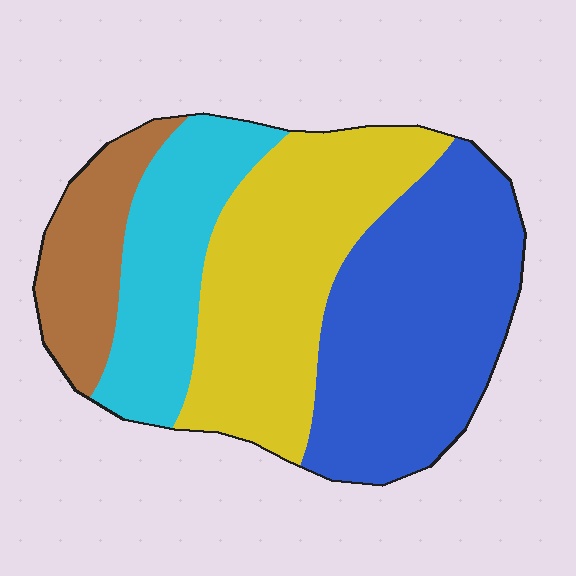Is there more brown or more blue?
Blue.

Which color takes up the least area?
Brown, at roughly 15%.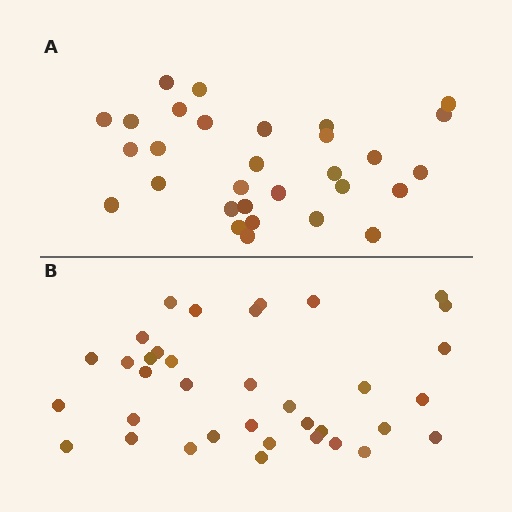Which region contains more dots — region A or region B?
Region B (the bottom region) has more dots.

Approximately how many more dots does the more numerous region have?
Region B has about 6 more dots than region A.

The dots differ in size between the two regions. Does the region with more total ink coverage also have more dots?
No. Region A has more total ink coverage because its dots are larger, but region B actually contains more individual dots. Total area can be misleading — the number of items is what matters here.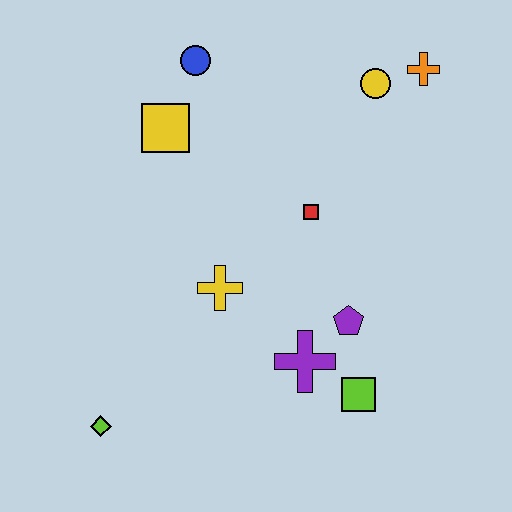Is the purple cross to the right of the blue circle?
Yes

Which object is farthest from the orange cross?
The lime diamond is farthest from the orange cross.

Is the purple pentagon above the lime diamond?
Yes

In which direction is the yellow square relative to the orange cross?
The yellow square is to the left of the orange cross.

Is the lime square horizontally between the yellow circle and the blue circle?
Yes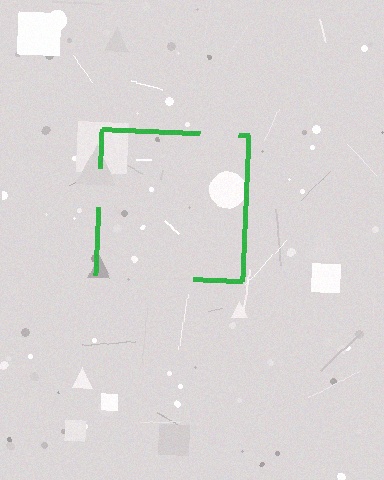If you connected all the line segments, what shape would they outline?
They would outline a square.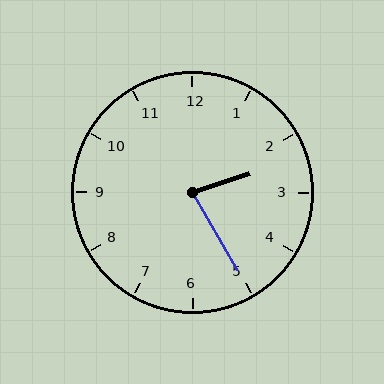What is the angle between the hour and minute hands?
Approximately 78 degrees.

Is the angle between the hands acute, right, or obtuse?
It is acute.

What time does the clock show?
2:25.